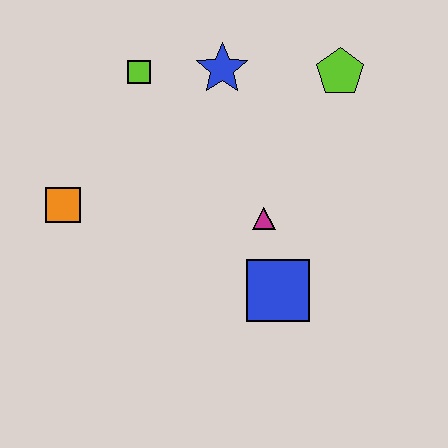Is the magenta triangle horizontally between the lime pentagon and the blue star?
Yes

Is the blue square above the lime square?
No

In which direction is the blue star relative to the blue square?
The blue star is above the blue square.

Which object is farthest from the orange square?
The lime pentagon is farthest from the orange square.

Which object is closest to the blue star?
The lime square is closest to the blue star.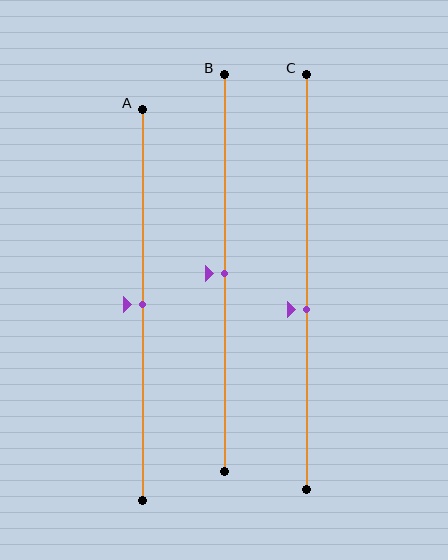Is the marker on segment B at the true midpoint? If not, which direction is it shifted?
Yes, the marker on segment B is at the true midpoint.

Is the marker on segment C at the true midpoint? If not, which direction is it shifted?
No, the marker on segment C is shifted downward by about 7% of the segment length.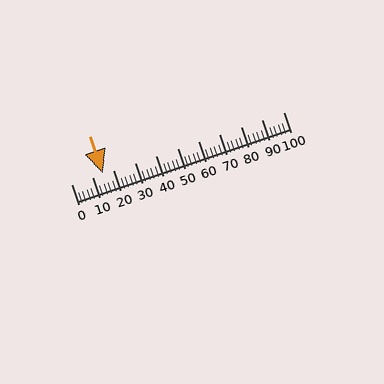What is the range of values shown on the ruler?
The ruler shows values from 0 to 100.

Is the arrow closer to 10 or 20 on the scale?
The arrow is closer to 20.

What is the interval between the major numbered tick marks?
The major tick marks are spaced 10 units apart.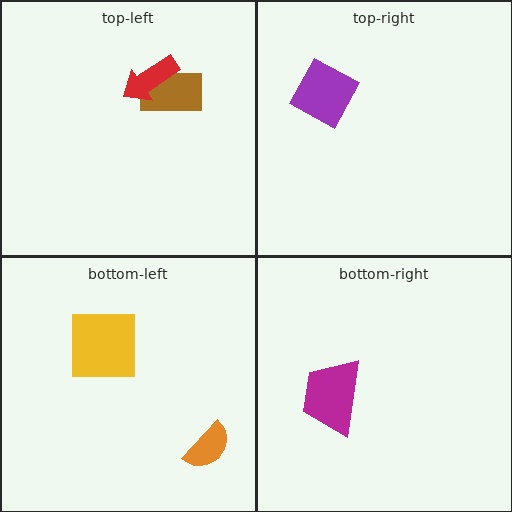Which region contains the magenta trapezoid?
The bottom-right region.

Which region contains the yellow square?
The bottom-left region.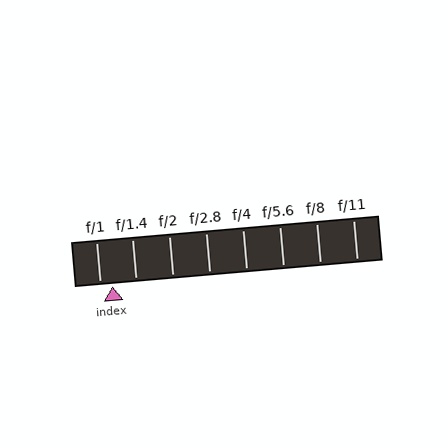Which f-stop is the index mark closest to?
The index mark is closest to f/1.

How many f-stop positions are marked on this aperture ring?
There are 8 f-stop positions marked.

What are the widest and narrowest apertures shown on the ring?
The widest aperture shown is f/1 and the narrowest is f/11.